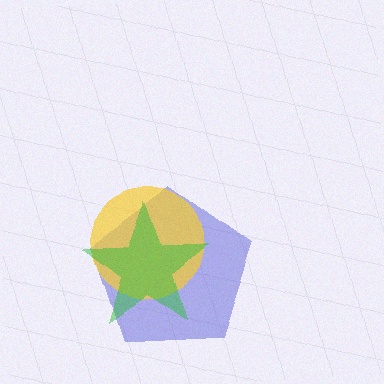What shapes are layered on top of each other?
The layered shapes are: a blue pentagon, a yellow circle, a green star.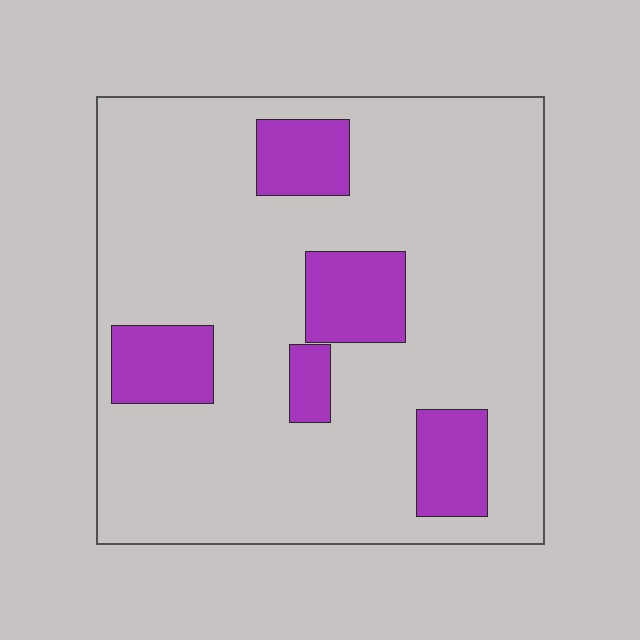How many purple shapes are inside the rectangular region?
5.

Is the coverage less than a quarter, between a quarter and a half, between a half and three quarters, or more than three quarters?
Less than a quarter.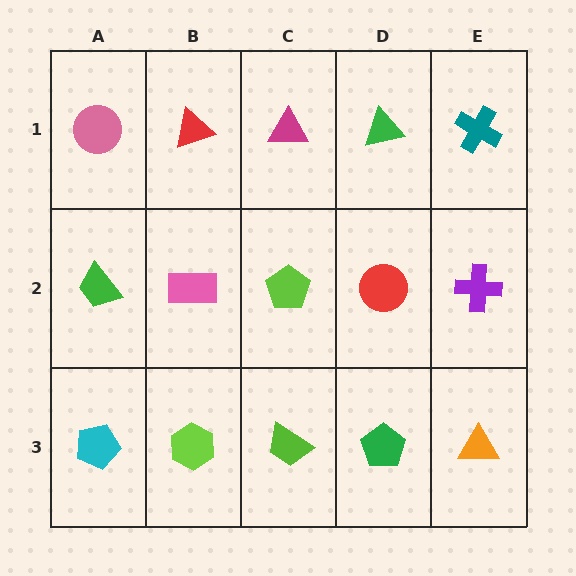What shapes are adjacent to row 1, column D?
A red circle (row 2, column D), a magenta triangle (row 1, column C), a teal cross (row 1, column E).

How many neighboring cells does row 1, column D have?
3.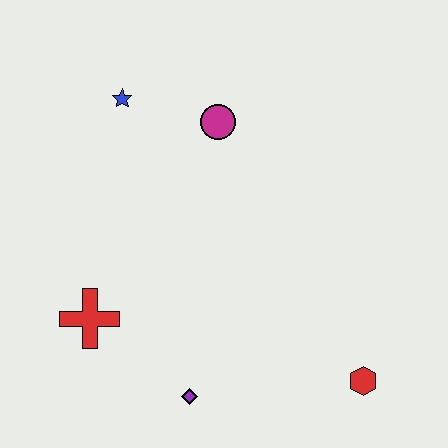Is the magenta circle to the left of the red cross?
No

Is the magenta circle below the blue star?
Yes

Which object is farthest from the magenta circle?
The red hexagon is farthest from the magenta circle.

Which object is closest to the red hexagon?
The purple diamond is closest to the red hexagon.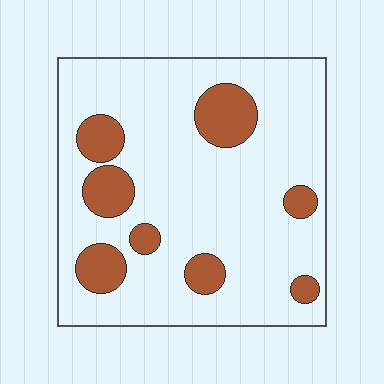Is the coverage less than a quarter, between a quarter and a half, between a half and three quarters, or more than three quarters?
Less than a quarter.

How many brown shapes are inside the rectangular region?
8.